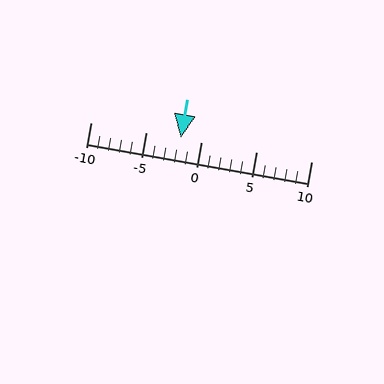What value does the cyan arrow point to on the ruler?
The cyan arrow points to approximately -2.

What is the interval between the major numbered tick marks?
The major tick marks are spaced 5 units apart.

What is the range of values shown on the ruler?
The ruler shows values from -10 to 10.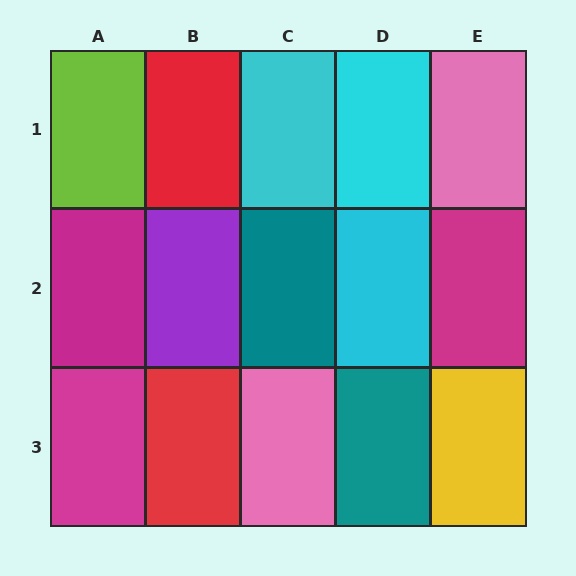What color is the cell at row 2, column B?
Purple.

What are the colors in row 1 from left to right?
Lime, red, cyan, cyan, pink.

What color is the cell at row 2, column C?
Teal.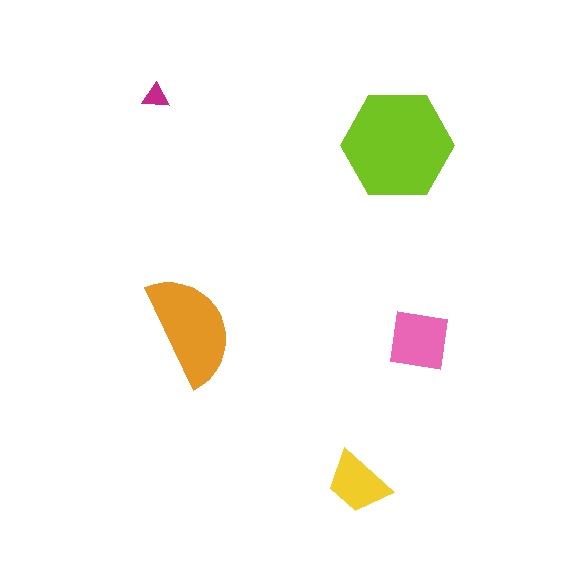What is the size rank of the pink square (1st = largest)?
3rd.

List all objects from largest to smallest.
The lime hexagon, the orange semicircle, the pink square, the yellow trapezoid, the magenta triangle.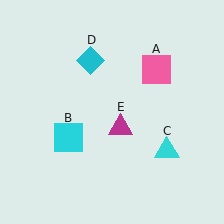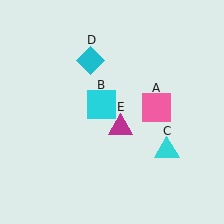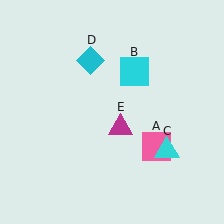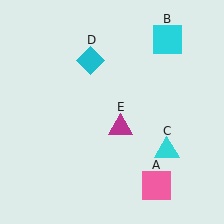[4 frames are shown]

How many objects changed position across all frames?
2 objects changed position: pink square (object A), cyan square (object B).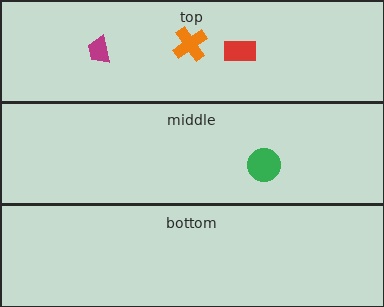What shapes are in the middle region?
The green circle.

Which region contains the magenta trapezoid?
The top region.